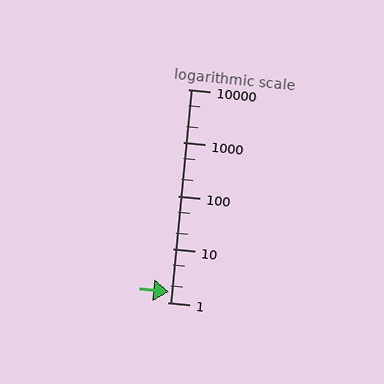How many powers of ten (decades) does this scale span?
The scale spans 4 decades, from 1 to 10000.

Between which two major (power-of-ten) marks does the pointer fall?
The pointer is between 1 and 10.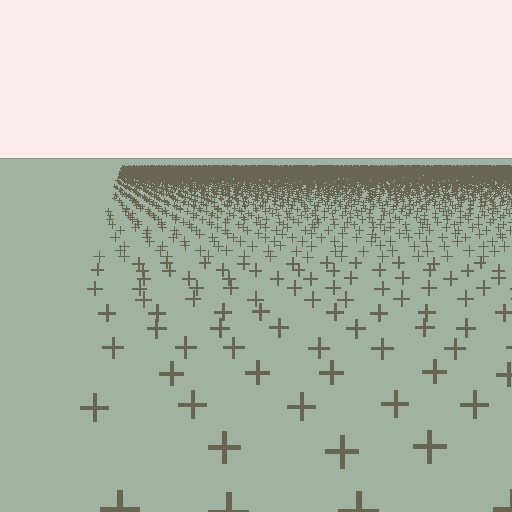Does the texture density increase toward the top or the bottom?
Density increases toward the top.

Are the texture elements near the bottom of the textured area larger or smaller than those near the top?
Larger. Near the bottom, elements are closer to the viewer and appear at a bigger on-screen size.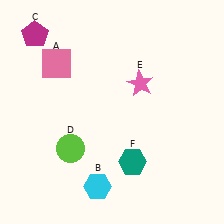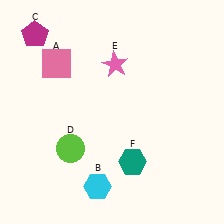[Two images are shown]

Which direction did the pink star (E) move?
The pink star (E) moved left.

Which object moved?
The pink star (E) moved left.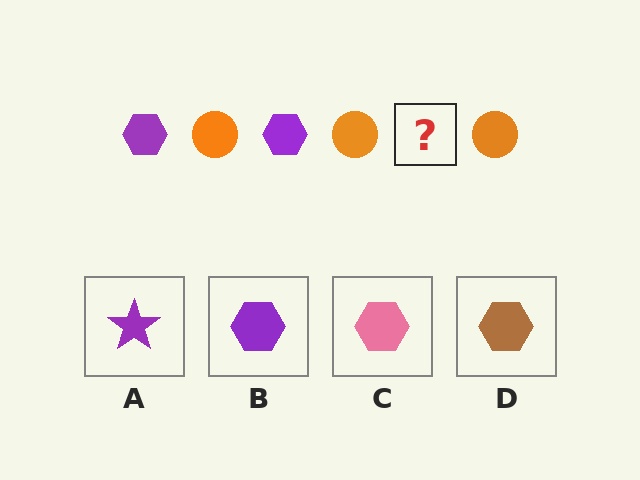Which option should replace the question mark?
Option B.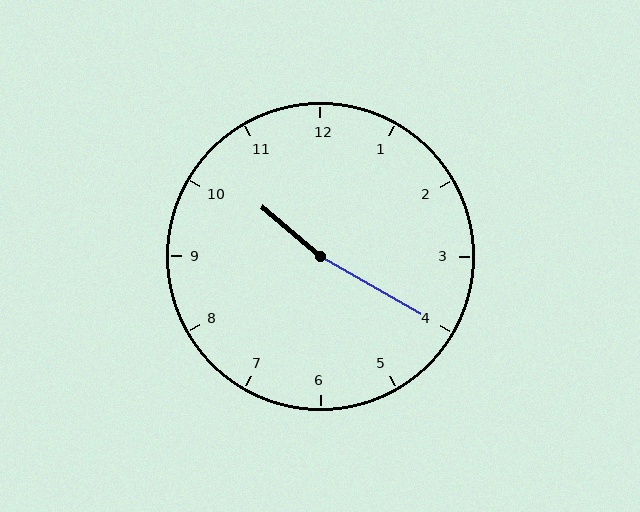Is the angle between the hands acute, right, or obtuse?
It is obtuse.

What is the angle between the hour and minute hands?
Approximately 170 degrees.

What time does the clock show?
10:20.